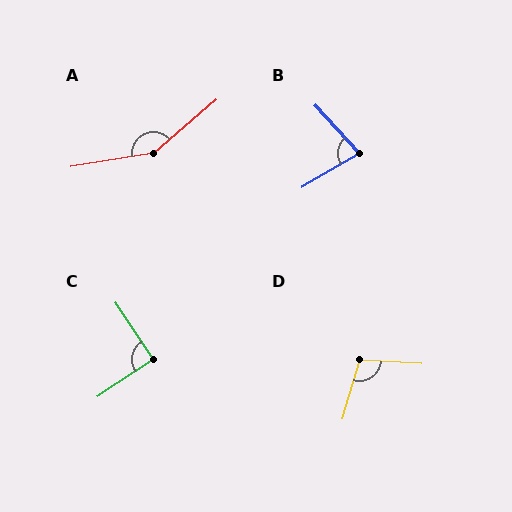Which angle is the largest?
A, at approximately 148 degrees.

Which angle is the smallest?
B, at approximately 78 degrees.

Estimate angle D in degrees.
Approximately 103 degrees.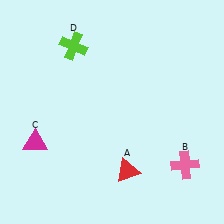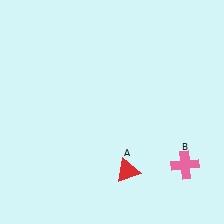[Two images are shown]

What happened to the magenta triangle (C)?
The magenta triangle (C) was removed in Image 2. It was in the bottom-left area of Image 1.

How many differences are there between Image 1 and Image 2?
There are 2 differences between the two images.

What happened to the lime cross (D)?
The lime cross (D) was removed in Image 2. It was in the top-left area of Image 1.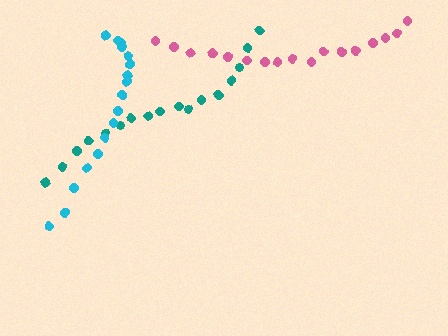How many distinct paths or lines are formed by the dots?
There are 3 distinct paths.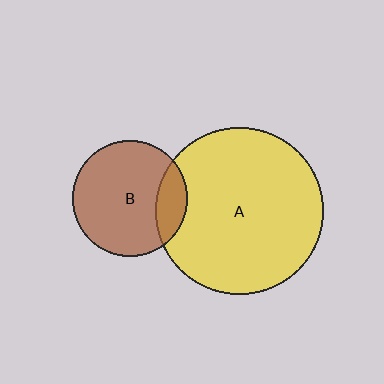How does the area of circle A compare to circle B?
Approximately 2.1 times.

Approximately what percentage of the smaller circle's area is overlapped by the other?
Approximately 20%.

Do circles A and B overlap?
Yes.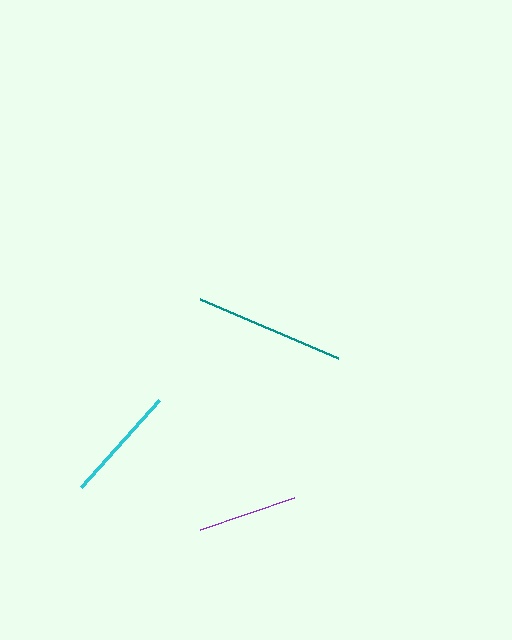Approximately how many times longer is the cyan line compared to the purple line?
The cyan line is approximately 1.2 times the length of the purple line.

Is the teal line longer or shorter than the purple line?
The teal line is longer than the purple line.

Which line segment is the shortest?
The purple line is the shortest at approximately 99 pixels.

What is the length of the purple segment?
The purple segment is approximately 99 pixels long.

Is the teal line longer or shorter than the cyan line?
The teal line is longer than the cyan line.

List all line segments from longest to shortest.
From longest to shortest: teal, cyan, purple.